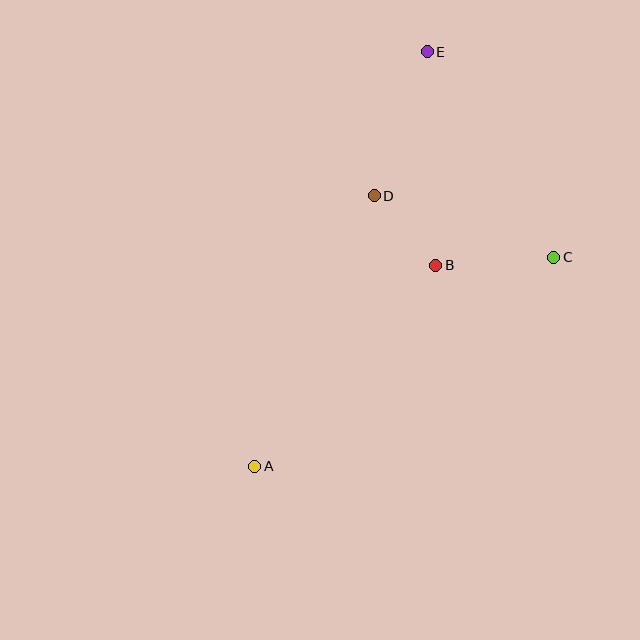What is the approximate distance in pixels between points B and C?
The distance between B and C is approximately 118 pixels.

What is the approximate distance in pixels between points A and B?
The distance between A and B is approximately 271 pixels.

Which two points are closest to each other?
Points B and D are closest to each other.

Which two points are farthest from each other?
Points A and E are farthest from each other.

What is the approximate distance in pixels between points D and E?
The distance between D and E is approximately 153 pixels.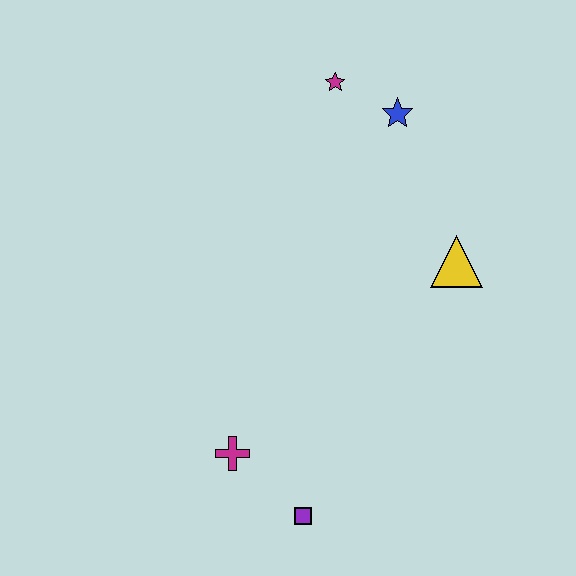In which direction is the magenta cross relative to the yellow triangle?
The magenta cross is to the left of the yellow triangle.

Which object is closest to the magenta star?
The blue star is closest to the magenta star.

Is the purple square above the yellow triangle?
No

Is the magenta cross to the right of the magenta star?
No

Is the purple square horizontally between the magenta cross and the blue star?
Yes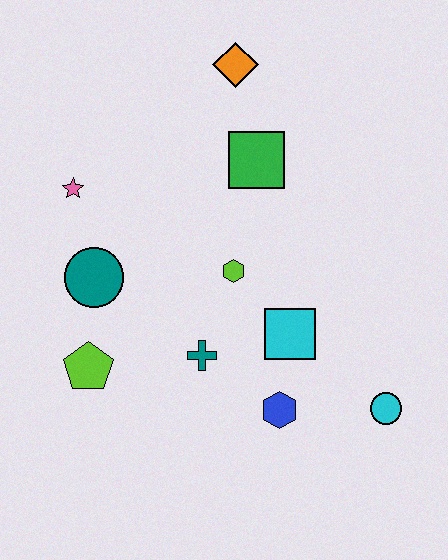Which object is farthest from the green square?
The cyan circle is farthest from the green square.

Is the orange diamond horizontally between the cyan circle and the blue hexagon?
No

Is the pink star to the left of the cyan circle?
Yes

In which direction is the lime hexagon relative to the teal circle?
The lime hexagon is to the right of the teal circle.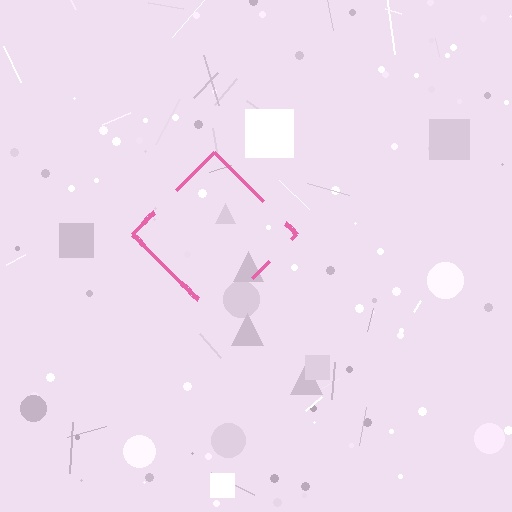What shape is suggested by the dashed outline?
The dashed outline suggests a diamond.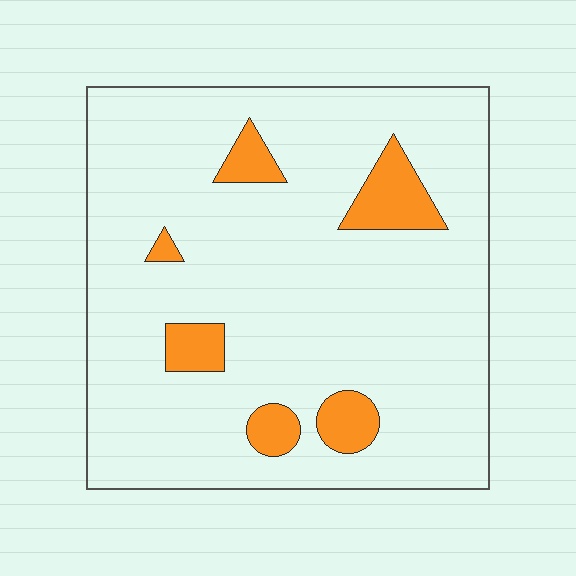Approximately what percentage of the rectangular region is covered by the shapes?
Approximately 10%.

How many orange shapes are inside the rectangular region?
6.